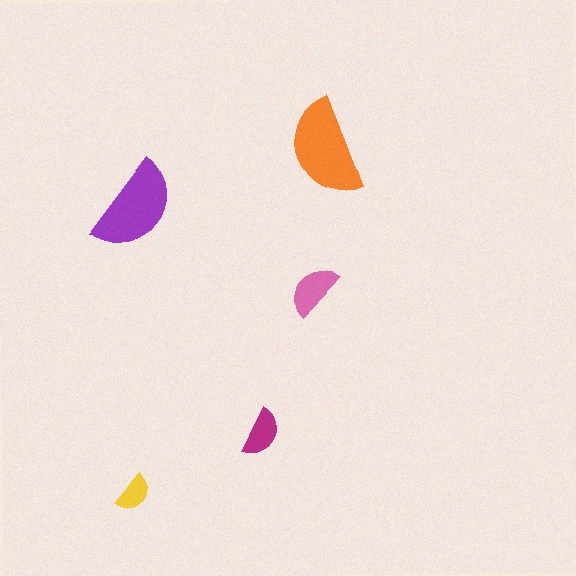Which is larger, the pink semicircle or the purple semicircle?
The purple one.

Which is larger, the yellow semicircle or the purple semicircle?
The purple one.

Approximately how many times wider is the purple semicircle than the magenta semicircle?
About 2 times wider.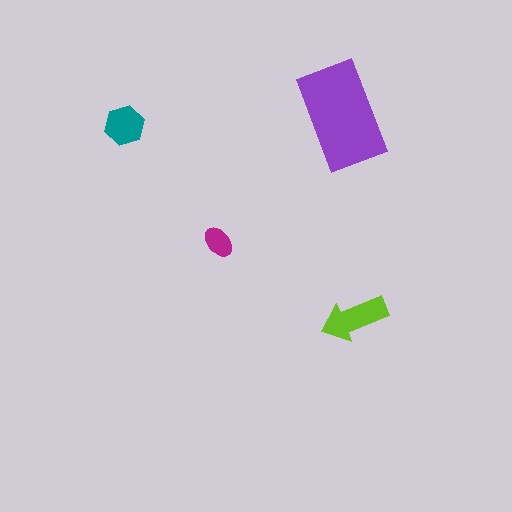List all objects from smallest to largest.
The magenta ellipse, the teal hexagon, the lime arrow, the purple rectangle.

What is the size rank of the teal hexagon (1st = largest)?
3rd.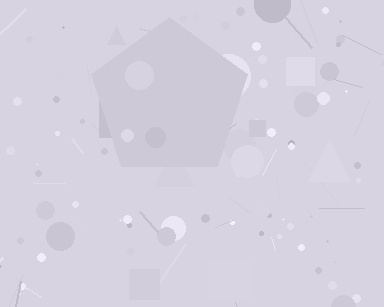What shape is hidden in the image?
A pentagon is hidden in the image.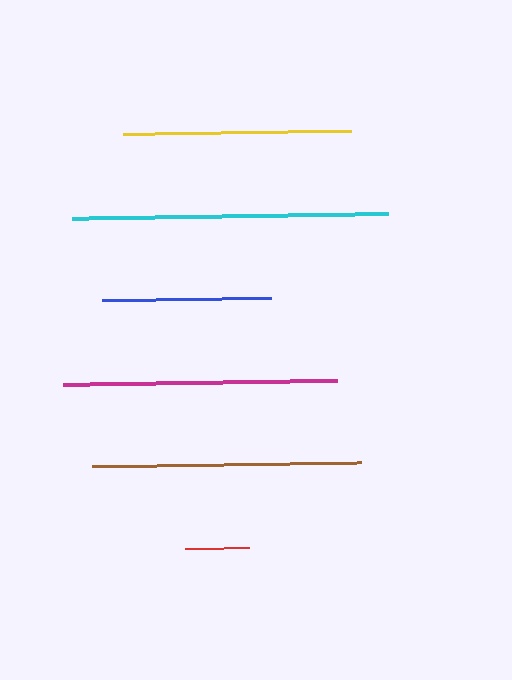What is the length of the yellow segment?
The yellow segment is approximately 228 pixels long.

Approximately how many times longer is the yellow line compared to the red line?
The yellow line is approximately 3.5 times the length of the red line.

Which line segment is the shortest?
The red line is the shortest at approximately 64 pixels.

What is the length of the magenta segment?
The magenta segment is approximately 274 pixels long.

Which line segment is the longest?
The cyan line is the longest at approximately 316 pixels.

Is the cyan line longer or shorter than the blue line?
The cyan line is longer than the blue line.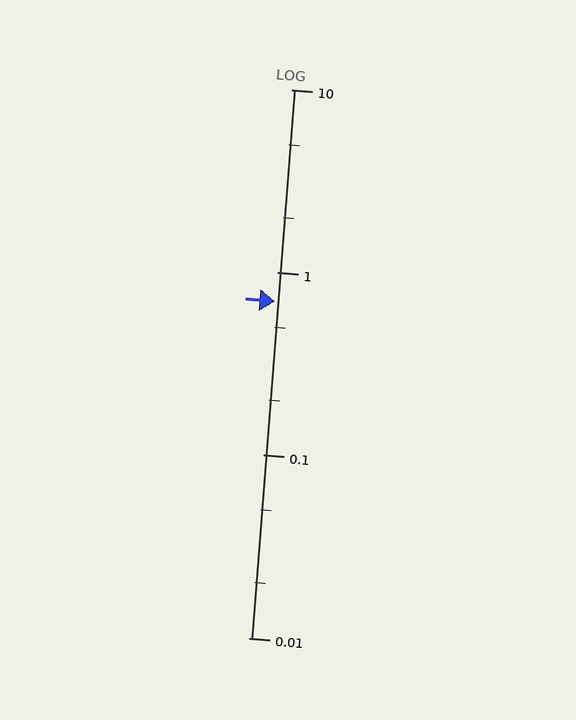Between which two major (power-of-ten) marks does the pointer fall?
The pointer is between 0.1 and 1.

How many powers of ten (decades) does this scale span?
The scale spans 3 decades, from 0.01 to 10.